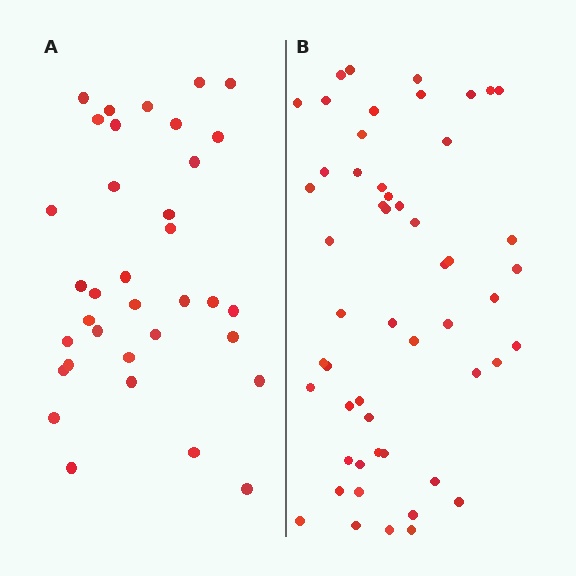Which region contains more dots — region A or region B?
Region B (the right region) has more dots.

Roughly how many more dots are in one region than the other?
Region B has approximately 20 more dots than region A.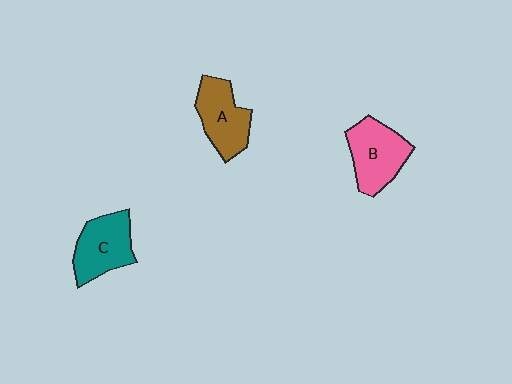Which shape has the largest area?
Shape B (pink).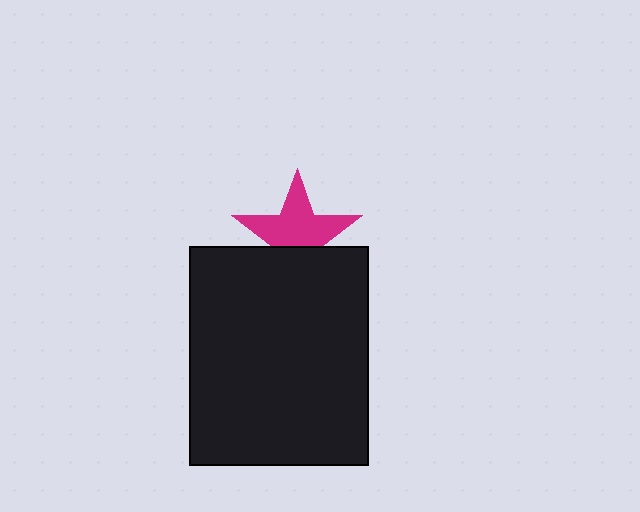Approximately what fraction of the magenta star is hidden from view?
Roughly 37% of the magenta star is hidden behind the black rectangle.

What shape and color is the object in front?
The object in front is a black rectangle.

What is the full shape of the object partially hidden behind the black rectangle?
The partially hidden object is a magenta star.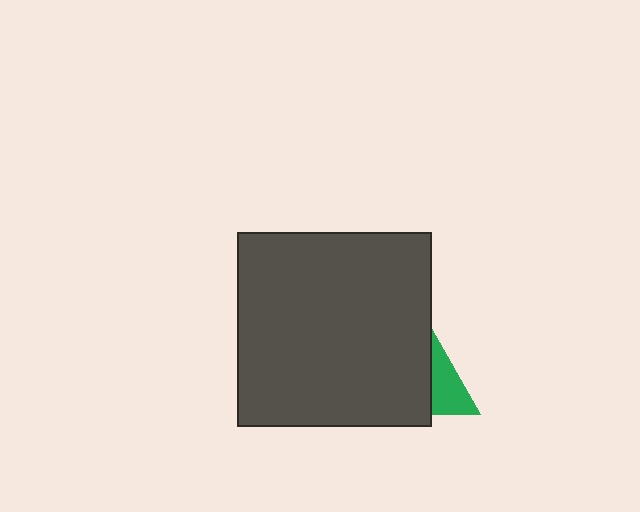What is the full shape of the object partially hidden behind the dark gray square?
The partially hidden object is a green triangle.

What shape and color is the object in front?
The object in front is a dark gray square.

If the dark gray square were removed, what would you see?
You would see the complete green triangle.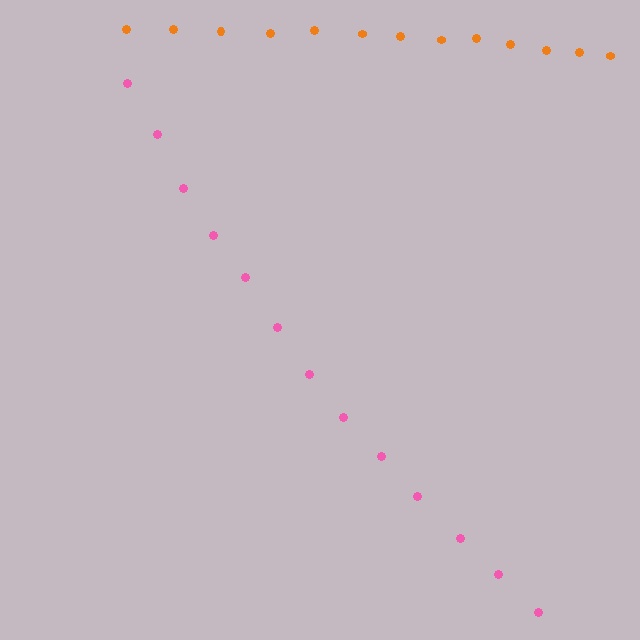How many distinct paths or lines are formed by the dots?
There are 2 distinct paths.